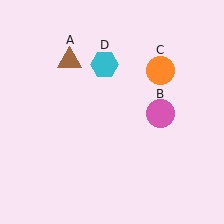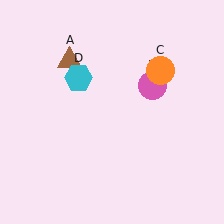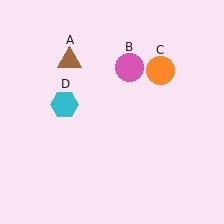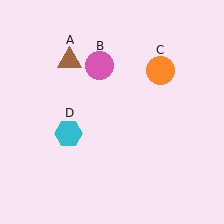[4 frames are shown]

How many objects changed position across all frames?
2 objects changed position: pink circle (object B), cyan hexagon (object D).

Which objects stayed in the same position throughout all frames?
Brown triangle (object A) and orange circle (object C) remained stationary.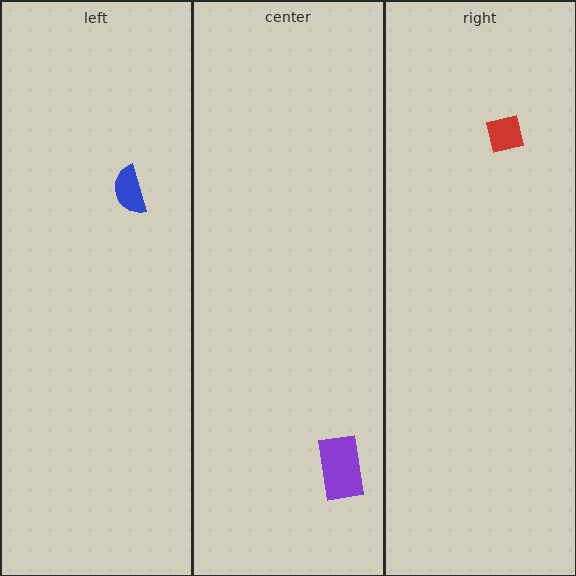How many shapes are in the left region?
1.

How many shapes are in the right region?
1.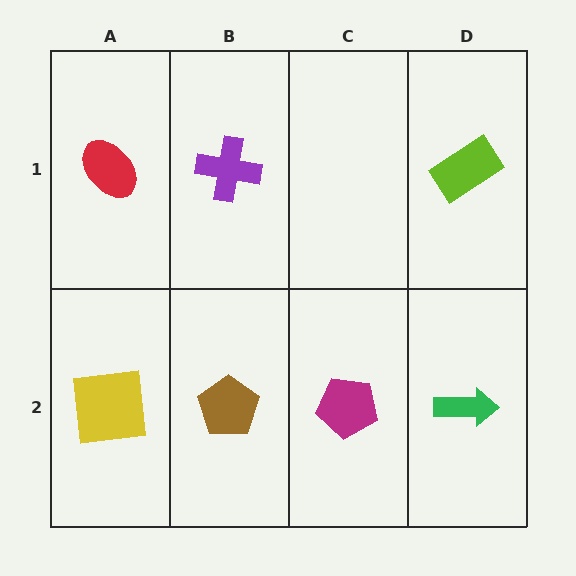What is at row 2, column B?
A brown pentagon.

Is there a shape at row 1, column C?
No, that cell is empty.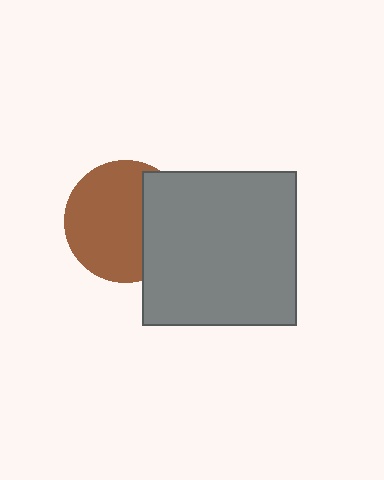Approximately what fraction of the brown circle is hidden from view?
Roughly 33% of the brown circle is hidden behind the gray square.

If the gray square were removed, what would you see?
You would see the complete brown circle.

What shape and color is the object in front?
The object in front is a gray square.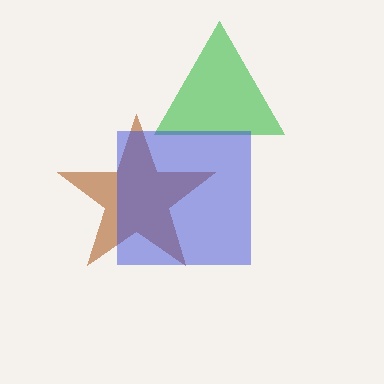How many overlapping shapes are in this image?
There are 3 overlapping shapes in the image.